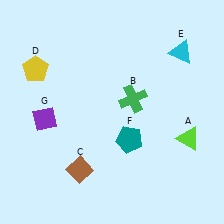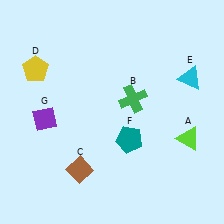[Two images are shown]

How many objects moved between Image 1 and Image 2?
1 object moved between the two images.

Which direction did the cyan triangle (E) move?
The cyan triangle (E) moved down.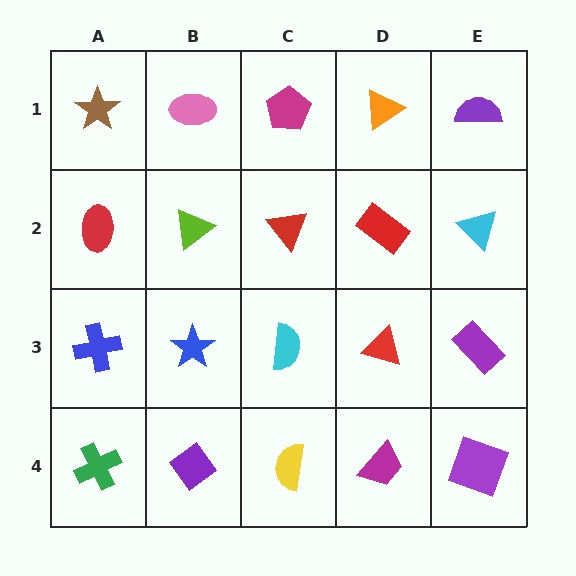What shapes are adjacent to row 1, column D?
A red rectangle (row 2, column D), a magenta pentagon (row 1, column C), a purple semicircle (row 1, column E).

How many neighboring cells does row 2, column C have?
4.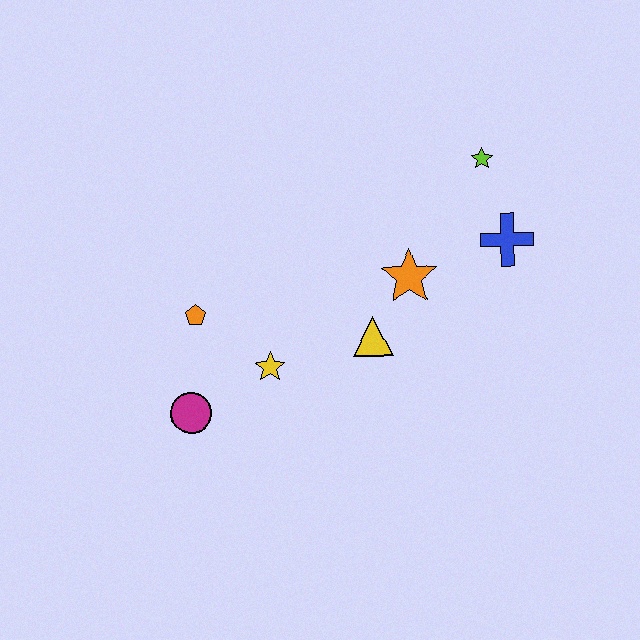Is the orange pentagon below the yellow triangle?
No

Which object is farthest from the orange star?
The magenta circle is farthest from the orange star.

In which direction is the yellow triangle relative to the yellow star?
The yellow triangle is to the right of the yellow star.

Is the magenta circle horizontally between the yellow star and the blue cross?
No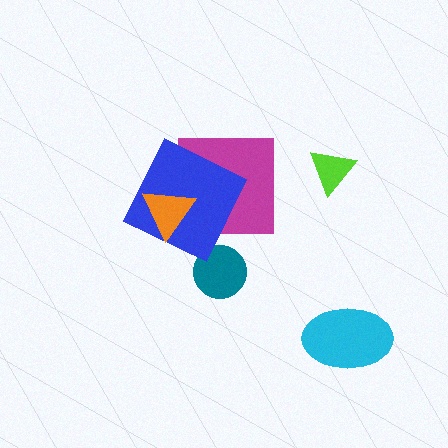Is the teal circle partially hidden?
No, no other shape covers it.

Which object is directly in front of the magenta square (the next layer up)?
The blue square is directly in front of the magenta square.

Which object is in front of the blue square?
The orange triangle is in front of the blue square.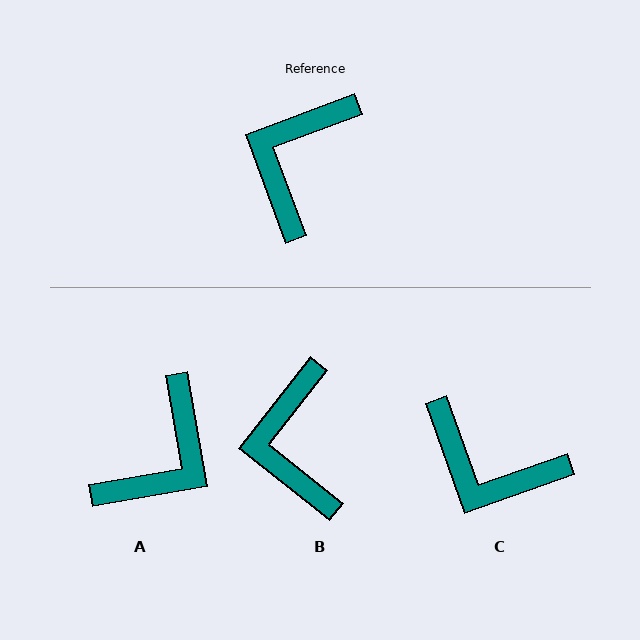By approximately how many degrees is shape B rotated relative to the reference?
Approximately 31 degrees counter-clockwise.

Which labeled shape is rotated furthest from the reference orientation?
A, about 169 degrees away.